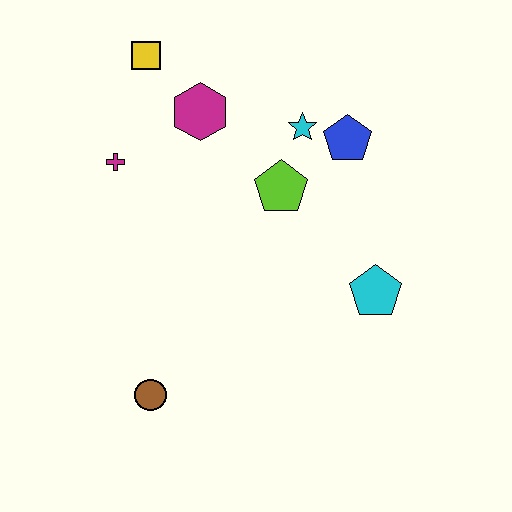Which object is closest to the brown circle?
The magenta cross is closest to the brown circle.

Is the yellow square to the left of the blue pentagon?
Yes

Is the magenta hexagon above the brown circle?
Yes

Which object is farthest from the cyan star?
The brown circle is farthest from the cyan star.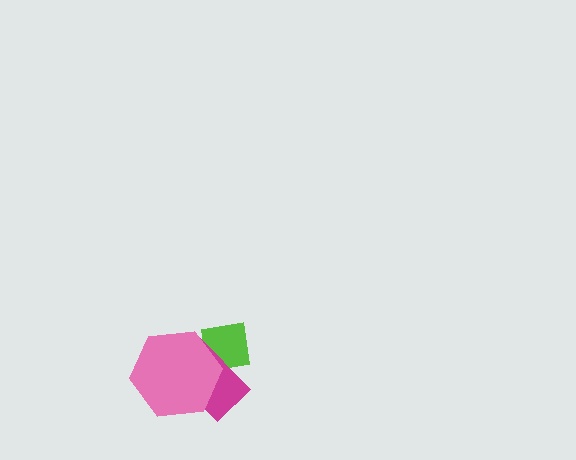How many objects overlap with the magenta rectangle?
2 objects overlap with the magenta rectangle.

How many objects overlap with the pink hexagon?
2 objects overlap with the pink hexagon.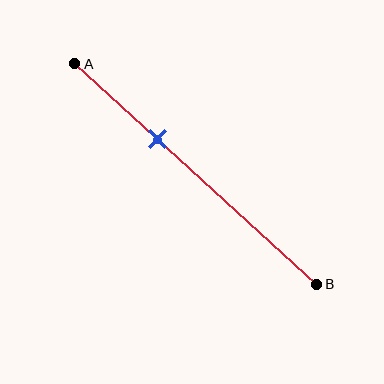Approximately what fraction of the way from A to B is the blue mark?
The blue mark is approximately 35% of the way from A to B.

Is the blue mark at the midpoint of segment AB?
No, the mark is at about 35% from A, not at the 50% midpoint.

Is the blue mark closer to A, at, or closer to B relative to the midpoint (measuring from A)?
The blue mark is closer to point A than the midpoint of segment AB.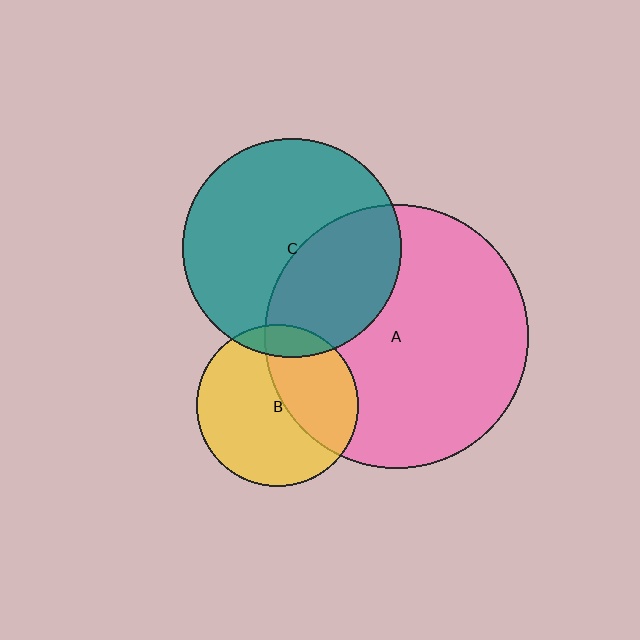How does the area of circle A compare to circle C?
Approximately 1.5 times.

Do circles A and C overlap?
Yes.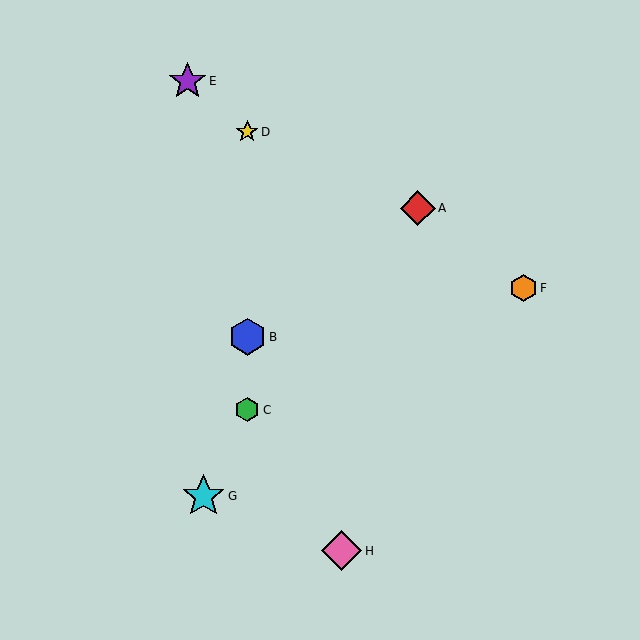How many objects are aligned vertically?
3 objects (B, C, D) are aligned vertically.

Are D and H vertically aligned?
No, D is at x≈247 and H is at x≈342.